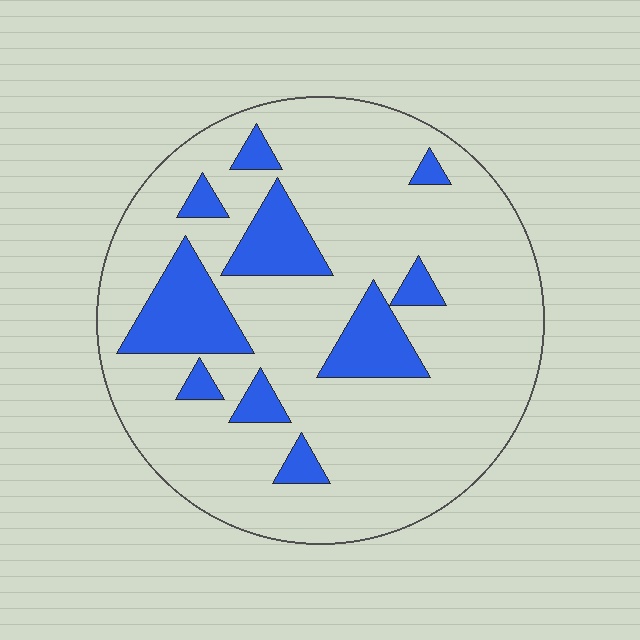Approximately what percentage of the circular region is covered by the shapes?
Approximately 20%.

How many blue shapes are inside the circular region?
10.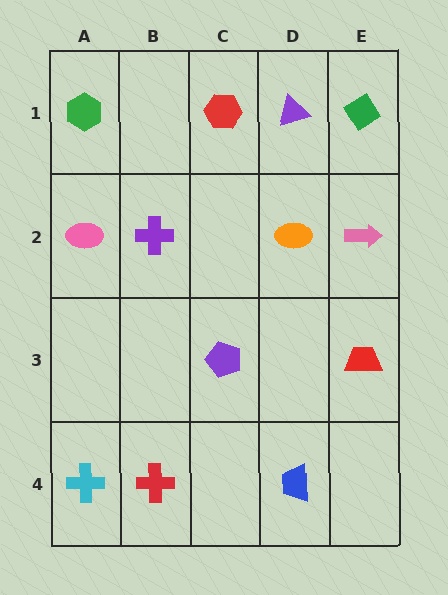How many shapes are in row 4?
3 shapes.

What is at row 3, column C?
A purple pentagon.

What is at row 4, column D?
A blue trapezoid.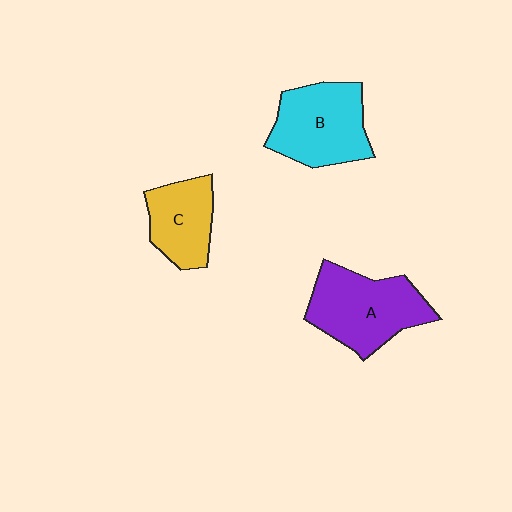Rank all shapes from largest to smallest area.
From largest to smallest: A (purple), B (cyan), C (yellow).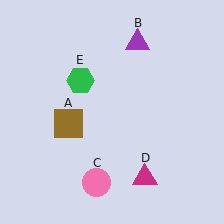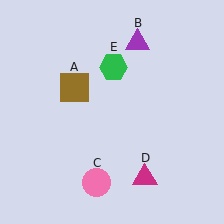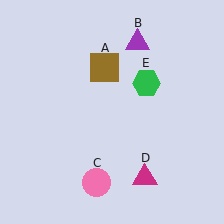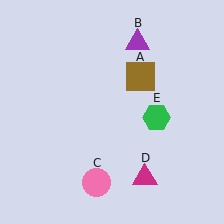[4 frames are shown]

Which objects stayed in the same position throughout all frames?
Purple triangle (object B) and pink circle (object C) and magenta triangle (object D) remained stationary.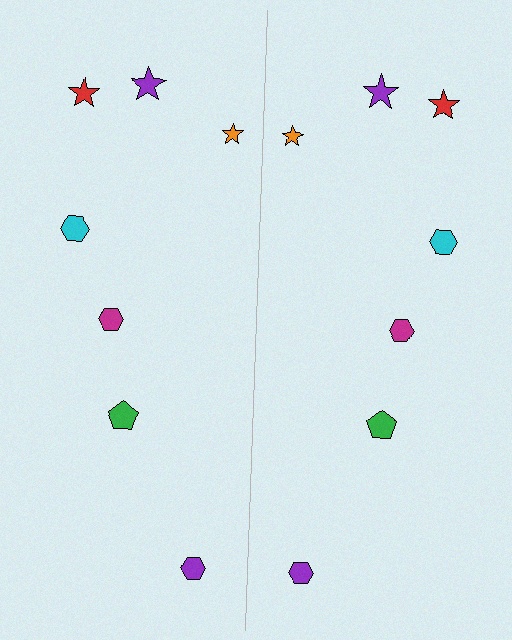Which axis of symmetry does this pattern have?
The pattern has a vertical axis of symmetry running through the center of the image.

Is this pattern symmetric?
Yes, this pattern has bilateral (reflection) symmetry.